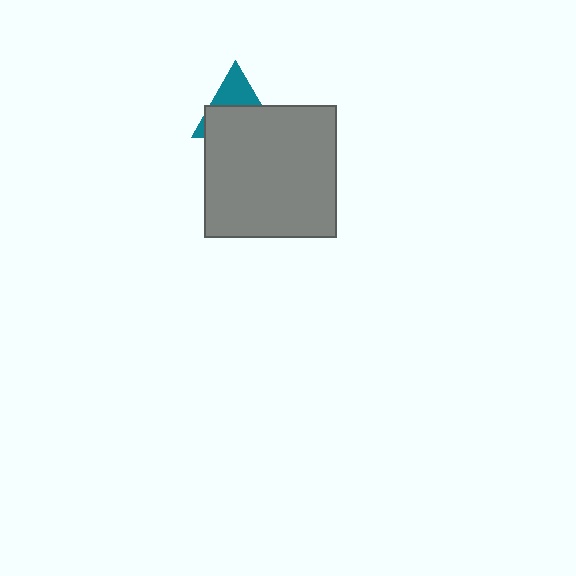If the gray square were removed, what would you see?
You would see the complete teal triangle.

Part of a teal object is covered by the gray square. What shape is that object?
It is a triangle.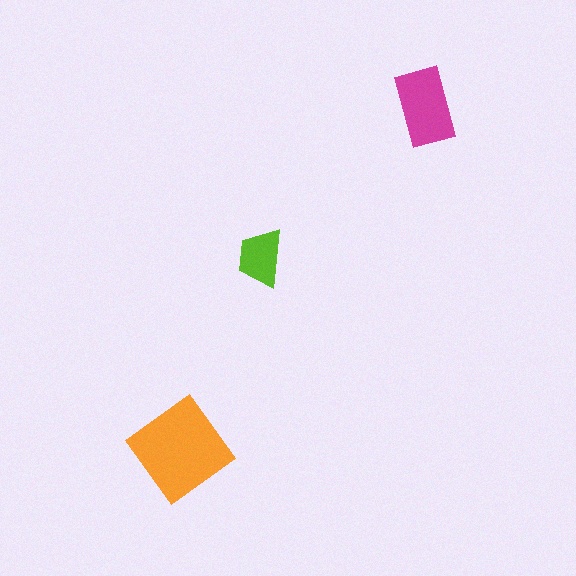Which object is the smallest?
The lime trapezoid.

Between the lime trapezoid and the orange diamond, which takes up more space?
The orange diamond.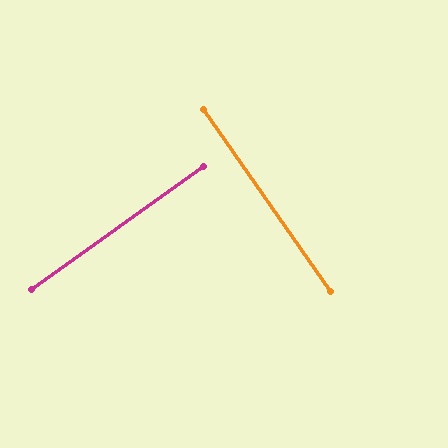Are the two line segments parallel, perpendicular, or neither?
Perpendicular — they meet at approximately 89°.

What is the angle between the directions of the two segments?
Approximately 89 degrees.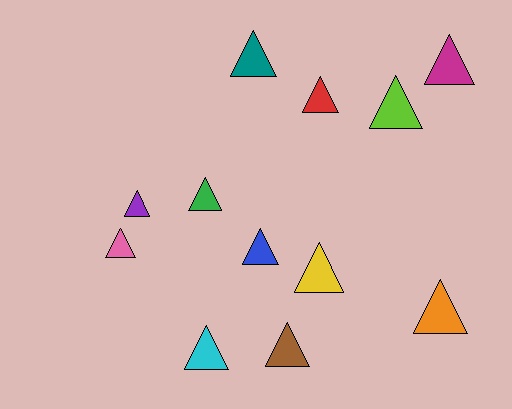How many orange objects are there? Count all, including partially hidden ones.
There is 1 orange object.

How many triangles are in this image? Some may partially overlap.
There are 12 triangles.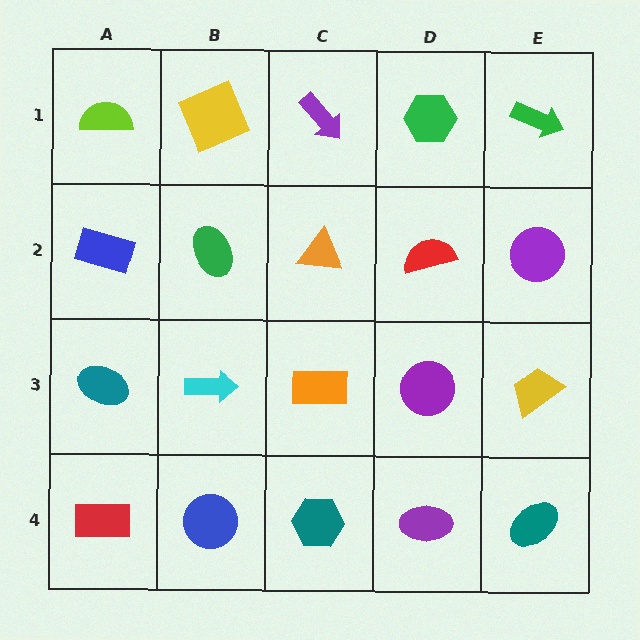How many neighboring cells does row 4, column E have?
2.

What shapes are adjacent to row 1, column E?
A purple circle (row 2, column E), a green hexagon (row 1, column D).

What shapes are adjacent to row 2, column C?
A purple arrow (row 1, column C), an orange rectangle (row 3, column C), a green ellipse (row 2, column B), a red semicircle (row 2, column D).